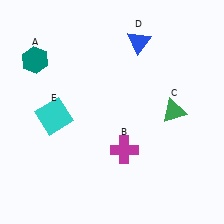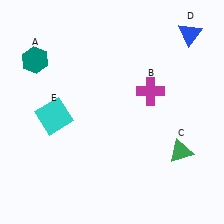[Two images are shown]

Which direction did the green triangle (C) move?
The green triangle (C) moved down.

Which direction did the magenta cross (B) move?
The magenta cross (B) moved up.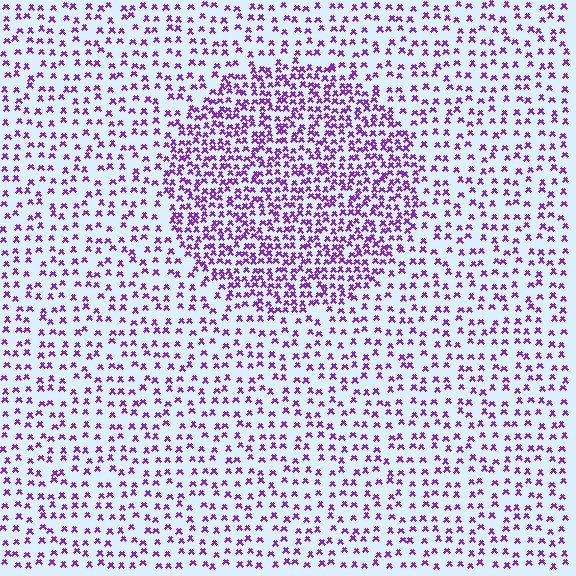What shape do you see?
I see a circle.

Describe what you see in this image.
The image contains small purple elements arranged at two different densities. A circle-shaped region is visible where the elements are more densely packed than the surrounding area.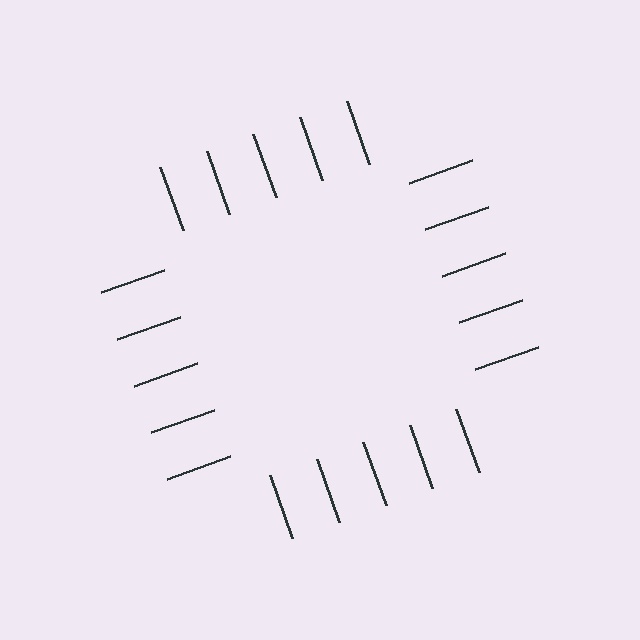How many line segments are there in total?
20 — 5 along each of the 4 edges.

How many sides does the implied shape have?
4 sides — the line-ends trace a square.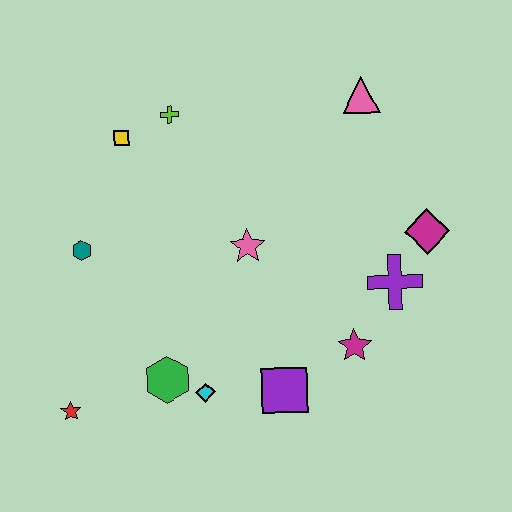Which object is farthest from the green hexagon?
The pink triangle is farthest from the green hexagon.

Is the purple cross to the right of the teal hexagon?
Yes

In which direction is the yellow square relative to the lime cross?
The yellow square is to the left of the lime cross.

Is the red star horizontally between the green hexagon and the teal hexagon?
No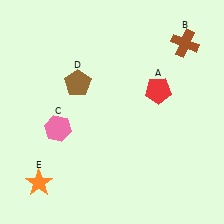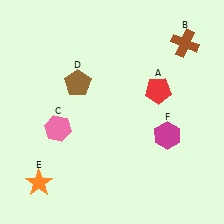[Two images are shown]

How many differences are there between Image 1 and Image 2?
There is 1 difference between the two images.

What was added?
A magenta hexagon (F) was added in Image 2.